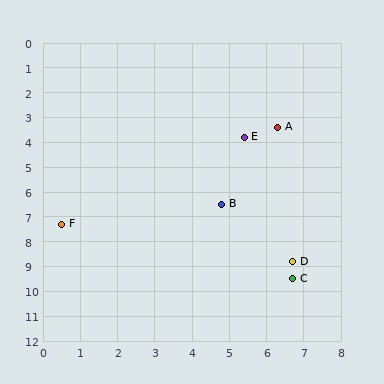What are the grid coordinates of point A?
Point A is at approximately (6.3, 3.4).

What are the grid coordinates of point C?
Point C is at approximately (6.7, 9.5).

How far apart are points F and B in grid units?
Points F and B are about 4.4 grid units apart.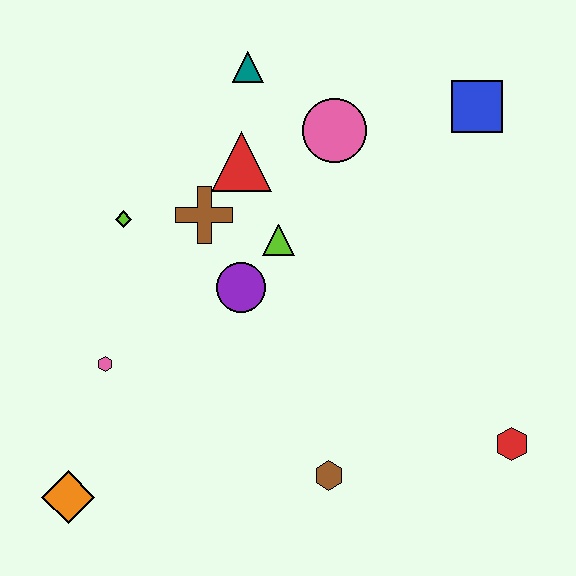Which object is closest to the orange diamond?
The pink hexagon is closest to the orange diamond.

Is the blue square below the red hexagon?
No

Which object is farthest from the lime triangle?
The orange diamond is farthest from the lime triangle.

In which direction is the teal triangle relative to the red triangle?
The teal triangle is above the red triangle.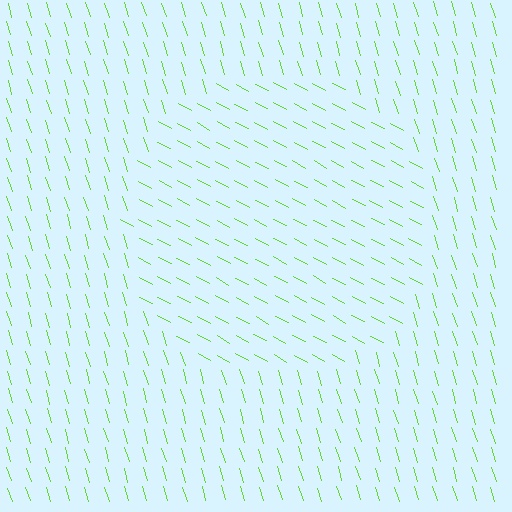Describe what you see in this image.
The image is filled with small lime line segments. A circle region in the image has lines oriented differently from the surrounding lines, creating a visible texture boundary.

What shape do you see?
I see a circle.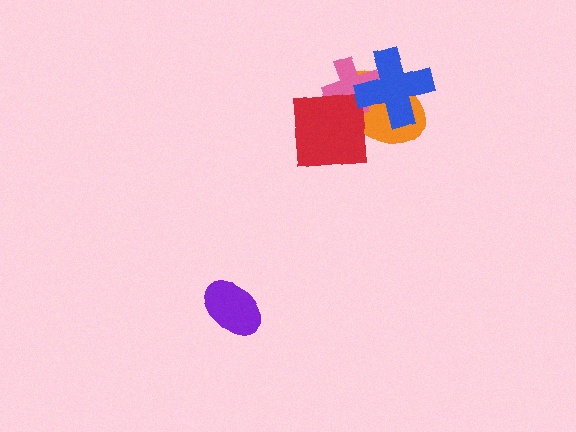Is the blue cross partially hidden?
No, no other shape covers it.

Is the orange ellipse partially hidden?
Yes, it is partially covered by another shape.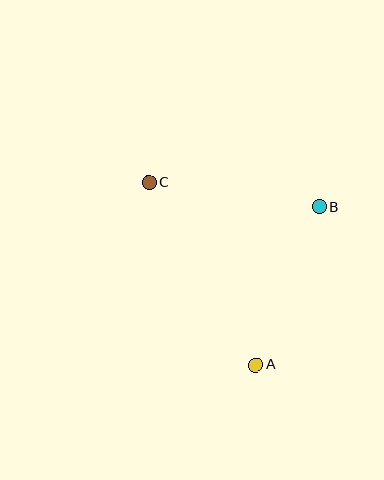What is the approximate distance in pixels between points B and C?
The distance between B and C is approximately 173 pixels.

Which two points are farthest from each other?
Points A and C are farthest from each other.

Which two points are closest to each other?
Points A and B are closest to each other.